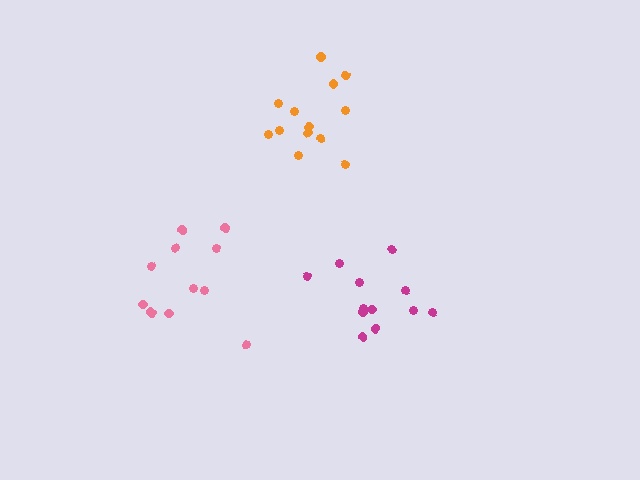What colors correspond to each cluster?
The clusters are colored: orange, magenta, pink.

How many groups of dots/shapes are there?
There are 3 groups.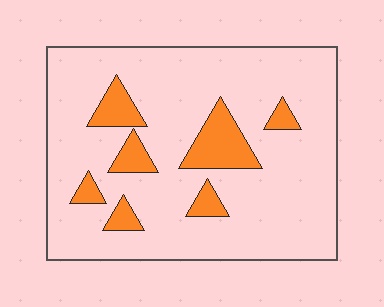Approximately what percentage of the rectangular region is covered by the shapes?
Approximately 15%.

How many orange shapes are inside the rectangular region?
7.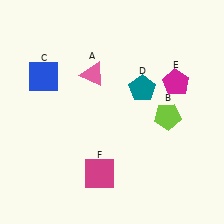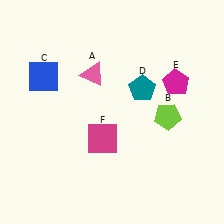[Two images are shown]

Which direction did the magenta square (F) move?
The magenta square (F) moved up.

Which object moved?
The magenta square (F) moved up.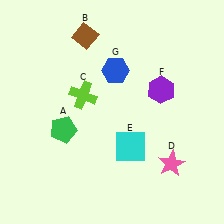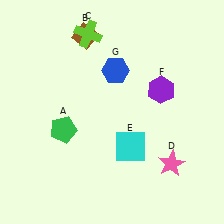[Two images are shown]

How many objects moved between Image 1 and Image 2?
1 object moved between the two images.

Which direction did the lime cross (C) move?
The lime cross (C) moved up.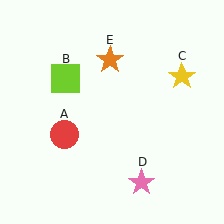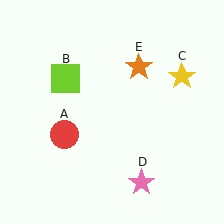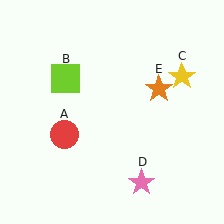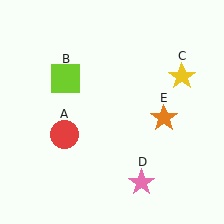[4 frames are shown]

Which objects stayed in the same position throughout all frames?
Red circle (object A) and lime square (object B) and yellow star (object C) and pink star (object D) remained stationary.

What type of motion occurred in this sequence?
The orange star (object E) rotated clockwise around the center of the scene.